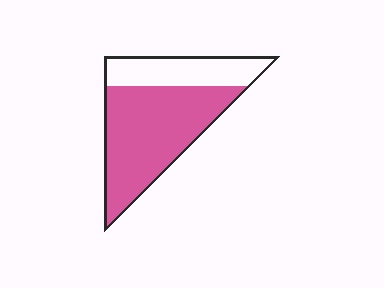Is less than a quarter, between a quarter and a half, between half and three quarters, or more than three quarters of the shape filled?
Between half and three quarters.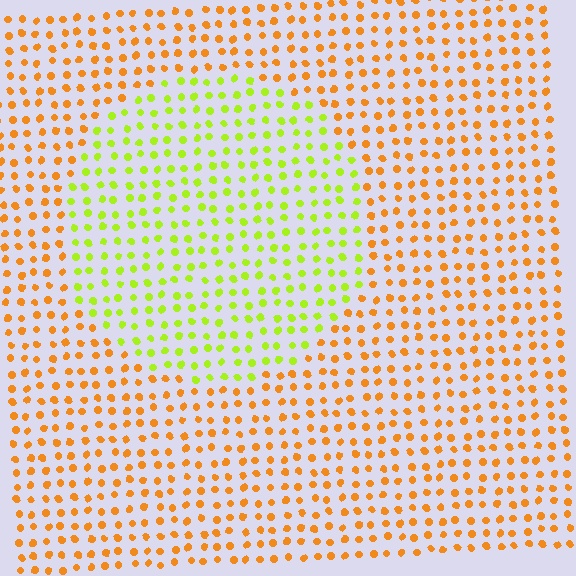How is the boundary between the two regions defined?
The boundary is defined purely by a slight shift in hue (about 51 degrees). Spacing, size, and orientation are identical on both sides.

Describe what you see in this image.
The image is filled with small orange elements in a uniform arrangement. A circle-shaped region is visible where the elements are tinted to a slightly different hue, forming a subtle color boundary.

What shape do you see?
I see a circle.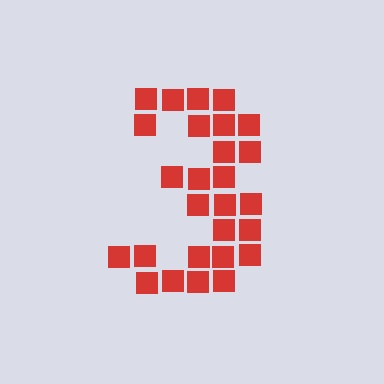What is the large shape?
The large shape is the digit 3.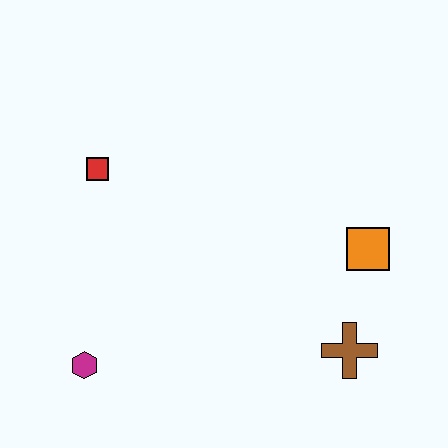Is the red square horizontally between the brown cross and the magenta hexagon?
Yes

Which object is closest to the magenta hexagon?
The red square is closest to the magenta hexagon.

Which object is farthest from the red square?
The brown cross is farthest from the red square.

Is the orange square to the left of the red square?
No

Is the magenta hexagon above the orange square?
No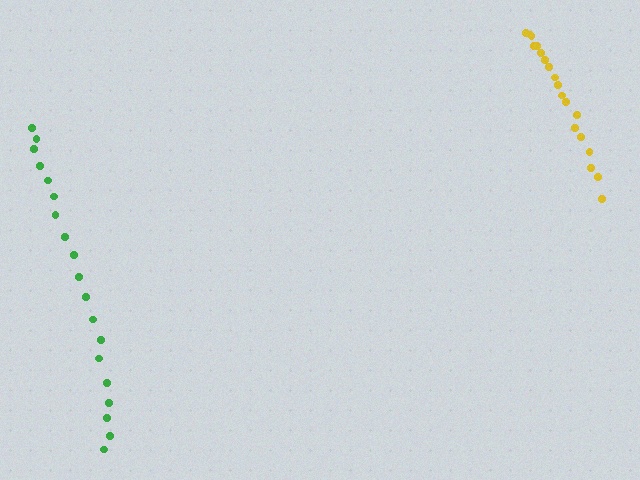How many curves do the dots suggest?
There are 2 distinct paths.